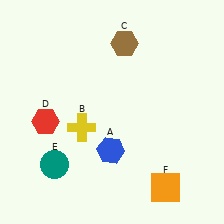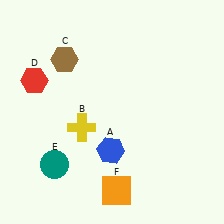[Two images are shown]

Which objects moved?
The objects that moved are: the brown hexagon (C), the red hexagon (D), the orange square (F).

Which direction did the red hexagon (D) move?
The red hexagon (D) moved up.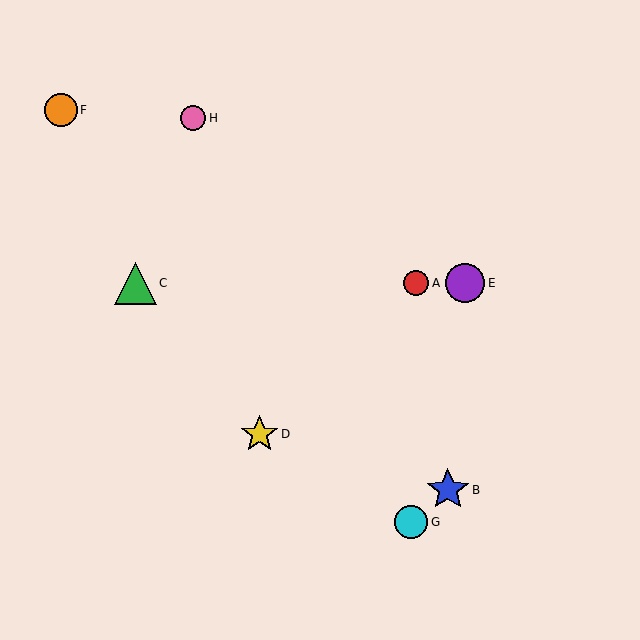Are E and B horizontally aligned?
No, E is at y≈283 and B is at y≈490.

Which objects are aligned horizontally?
Objects A, C, E are aligned horizontally.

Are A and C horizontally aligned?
Yes, both are at y≈283.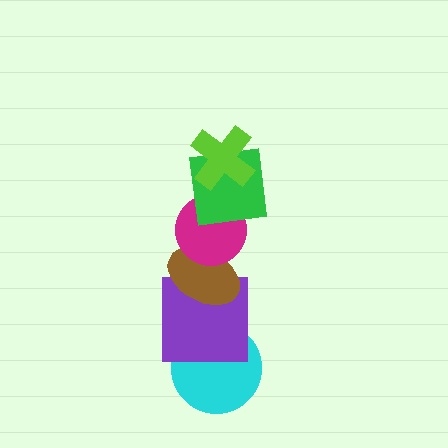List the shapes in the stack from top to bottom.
From top to bottom: the lime cross, the green square, the magenta circle, the brown ellipse, the purple square, the cyan circle.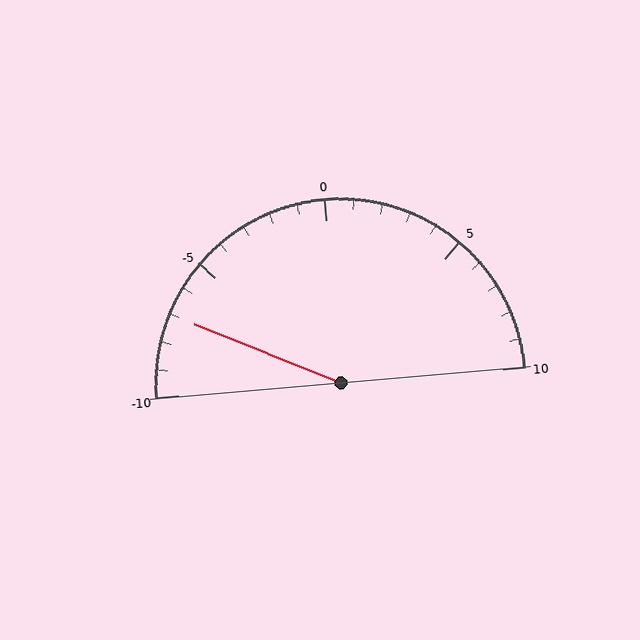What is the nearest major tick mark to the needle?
The nearest major tick mark is -5.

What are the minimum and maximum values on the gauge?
The gauge ranges from -10 to 10.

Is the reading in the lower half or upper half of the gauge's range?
The reading is in the lower half of the range (-10 to 10).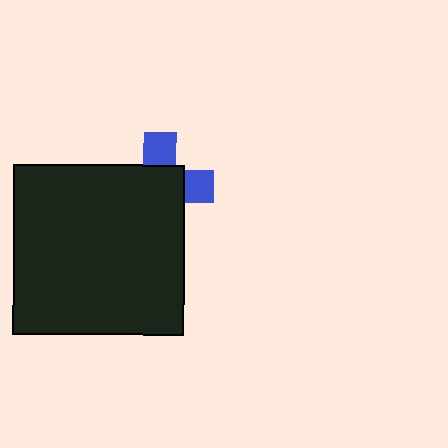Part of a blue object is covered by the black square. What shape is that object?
It is a cross.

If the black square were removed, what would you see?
You would see the complete blue cross.